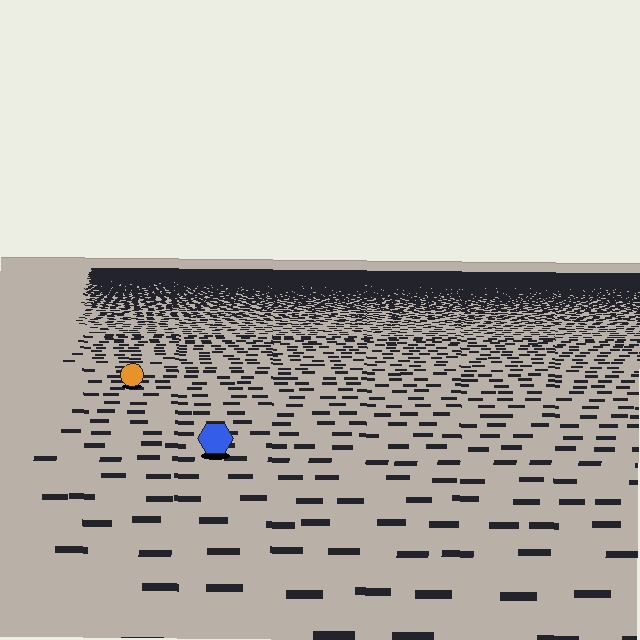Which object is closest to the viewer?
The blue hexagon is closest. The texture marks near it are larger and more spread out.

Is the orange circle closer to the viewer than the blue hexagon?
No. The blue hexagon is closer — you can tell from the texture gradient: the ground texture is coarser near it.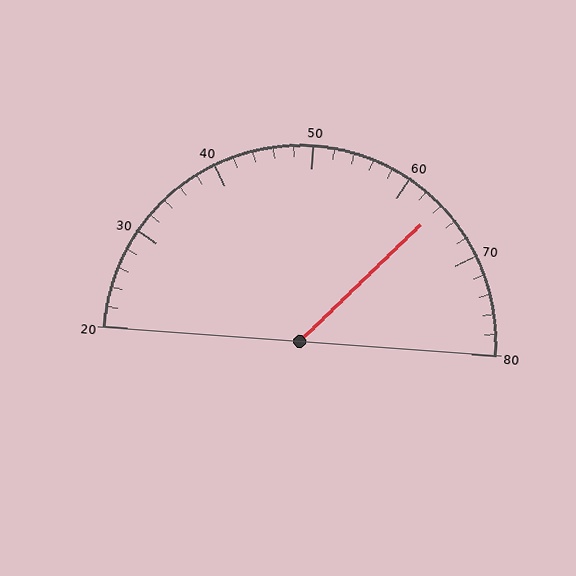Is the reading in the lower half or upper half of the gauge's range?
The reading is in the upper half of the range (20 to 80).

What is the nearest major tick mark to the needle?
The nearest major tick mark is 60.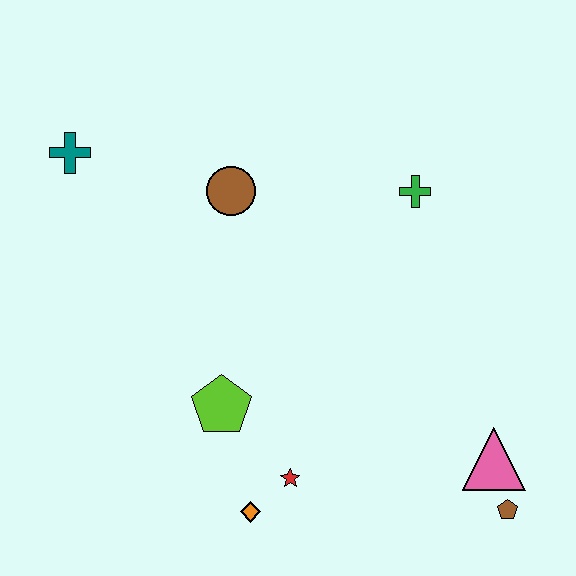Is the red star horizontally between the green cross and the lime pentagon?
Yes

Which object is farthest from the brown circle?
The brown pentagon is farthest from the brown circle.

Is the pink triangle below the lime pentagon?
Yes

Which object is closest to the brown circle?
The teal cross is closest to the brown circle.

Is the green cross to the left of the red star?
No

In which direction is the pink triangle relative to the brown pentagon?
The pink triangle is above the brown pentagon.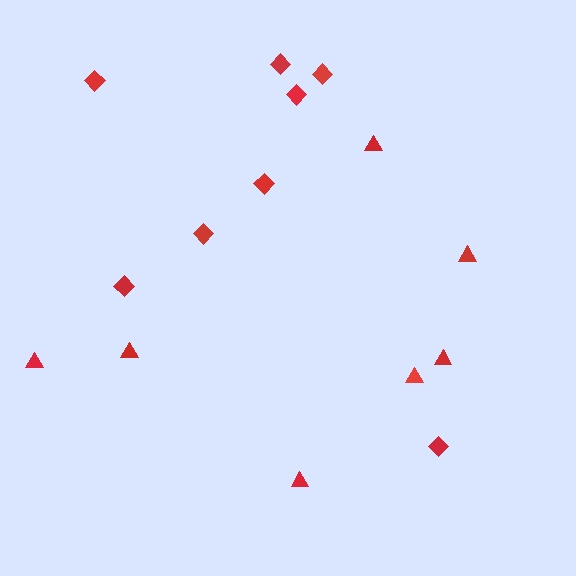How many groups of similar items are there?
There are 2 groups: one group of diamonds (8) and one group of triangles (7).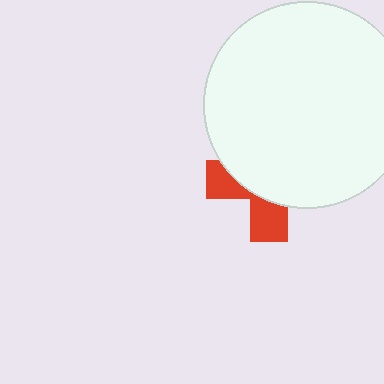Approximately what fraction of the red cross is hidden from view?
Roughly 67% of the red cross is hidden behind the white circle.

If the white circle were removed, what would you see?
You would see the complete red cross.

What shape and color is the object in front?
The object in front is a white circle.